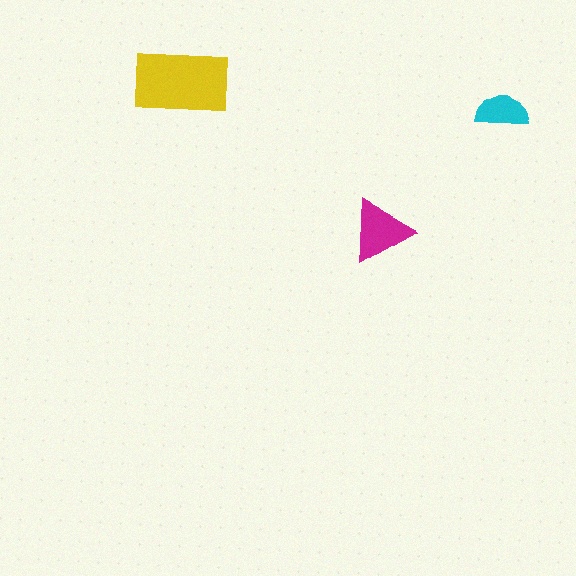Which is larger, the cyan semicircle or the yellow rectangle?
The yellow rectangle.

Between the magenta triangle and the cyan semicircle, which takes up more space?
The magenta triangle.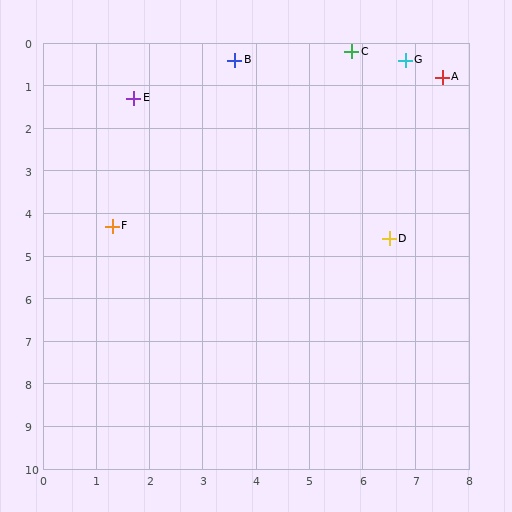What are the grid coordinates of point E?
Point E is at approximately (1.7, 1.3).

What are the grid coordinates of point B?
Point B is at approximately (3.6, 0.4).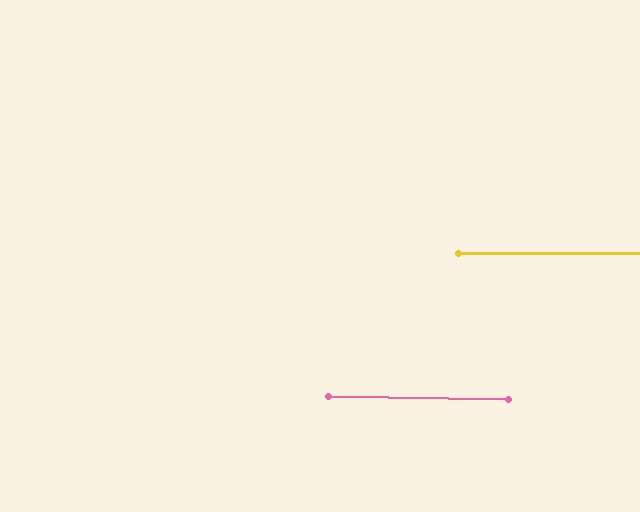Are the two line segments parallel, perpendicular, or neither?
Parallel — their directions differ by only 0.9°.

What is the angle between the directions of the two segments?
Approximately 1 degree.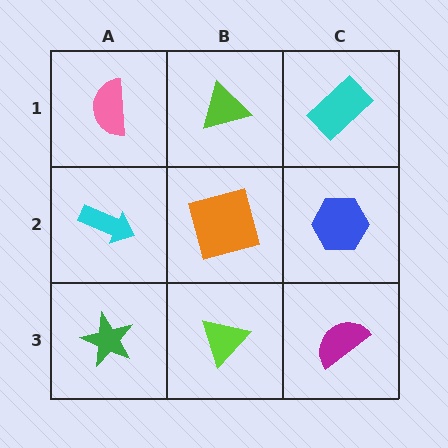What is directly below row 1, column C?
A blue hexagon.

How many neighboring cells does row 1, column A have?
2.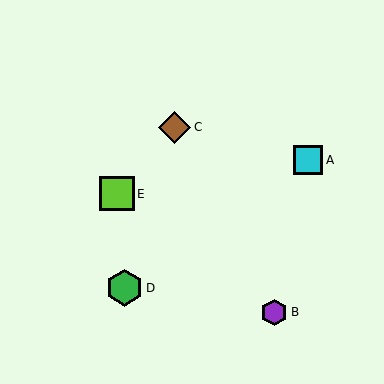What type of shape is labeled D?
Shape D is a green hexagon.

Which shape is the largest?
The green hexagon (labeled D) is the largest.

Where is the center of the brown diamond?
The center of the brown diamond is at (175, 127).